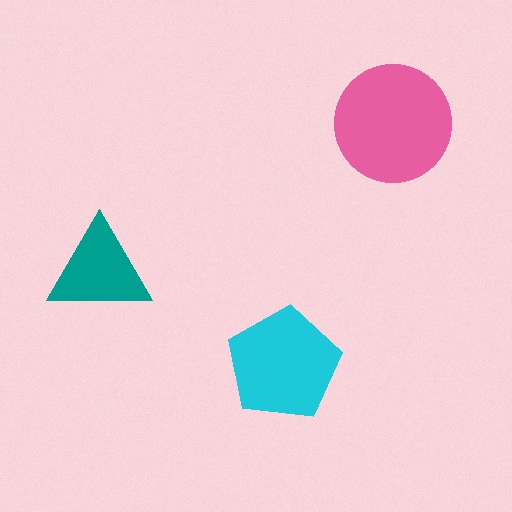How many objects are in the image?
There are 3 objects in the image.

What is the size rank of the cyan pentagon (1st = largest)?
2nd.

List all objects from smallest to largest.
The teal triangle, the cyan pentagon, the pink circle.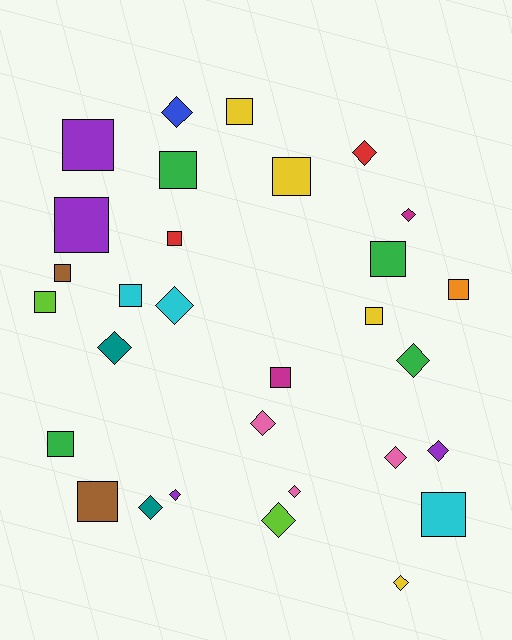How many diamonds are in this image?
There are 14 diamonds.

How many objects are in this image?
There are 30 objects.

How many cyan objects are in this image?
There are 3 cyan objects.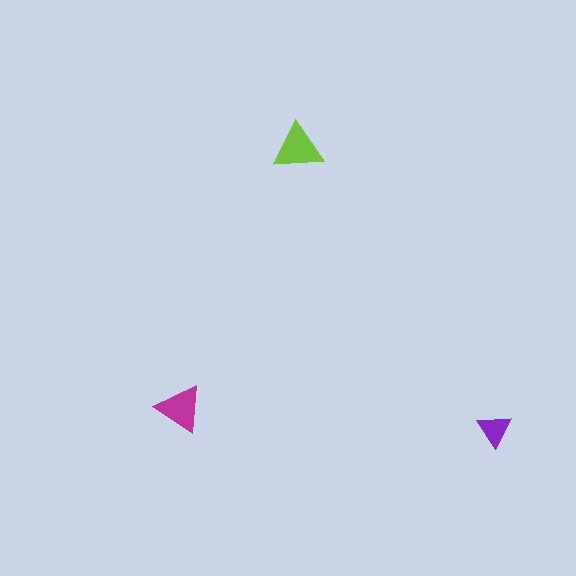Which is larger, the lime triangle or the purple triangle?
The lime one.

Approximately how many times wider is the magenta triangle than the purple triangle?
About 1.5 times wider.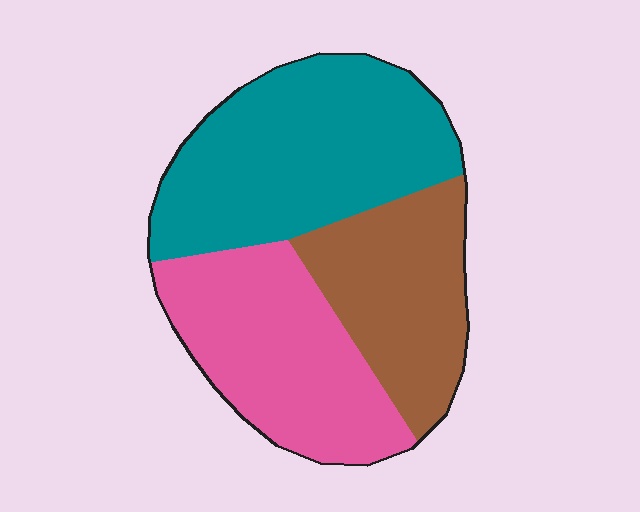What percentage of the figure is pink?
Pink covers about 30% of the figure.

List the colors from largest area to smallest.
From largest to smallest: teal, pink, brown.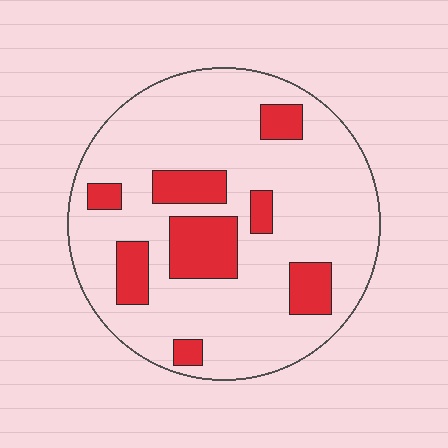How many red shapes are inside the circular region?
8.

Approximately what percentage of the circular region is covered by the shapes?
Approximately 20%.